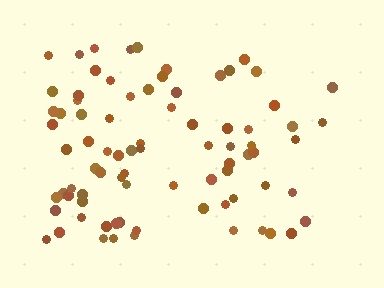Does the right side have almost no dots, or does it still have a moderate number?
Still a moderate number, just noticeably fewer than the left.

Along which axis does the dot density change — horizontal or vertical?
Horizontal.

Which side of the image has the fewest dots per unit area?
The right.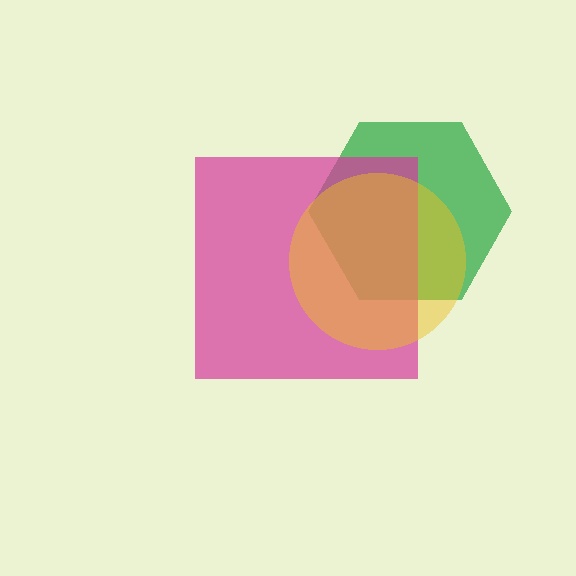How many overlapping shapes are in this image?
There are 3 overlapping shapes in the image.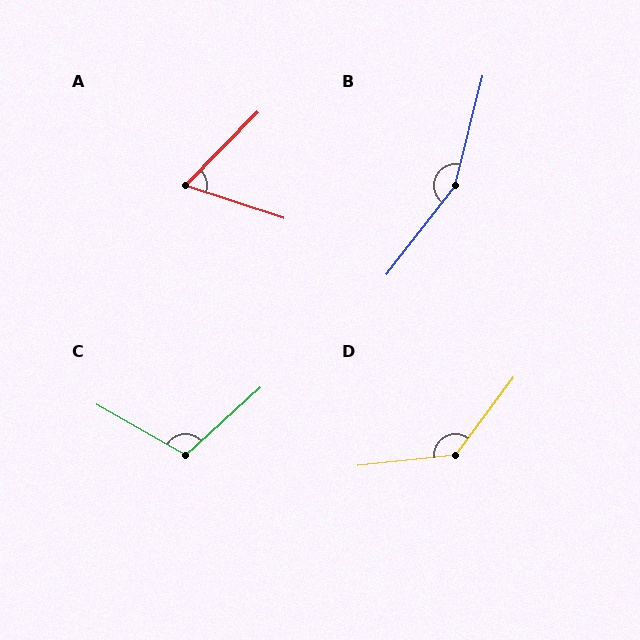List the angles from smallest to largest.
A (64°), C (108°), D (133°), B (156°).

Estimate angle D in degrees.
Approximately 133 degrees.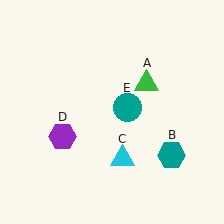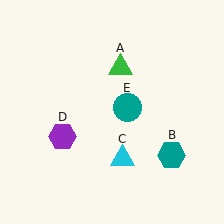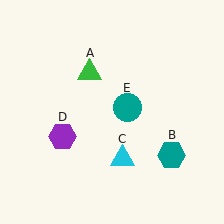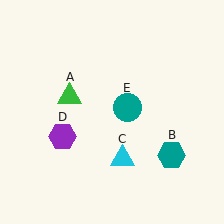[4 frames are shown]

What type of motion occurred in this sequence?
The green triangle (object A) rotated counterclockwise around the center of the scene.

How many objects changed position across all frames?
1 object changed position: green triangle (object A).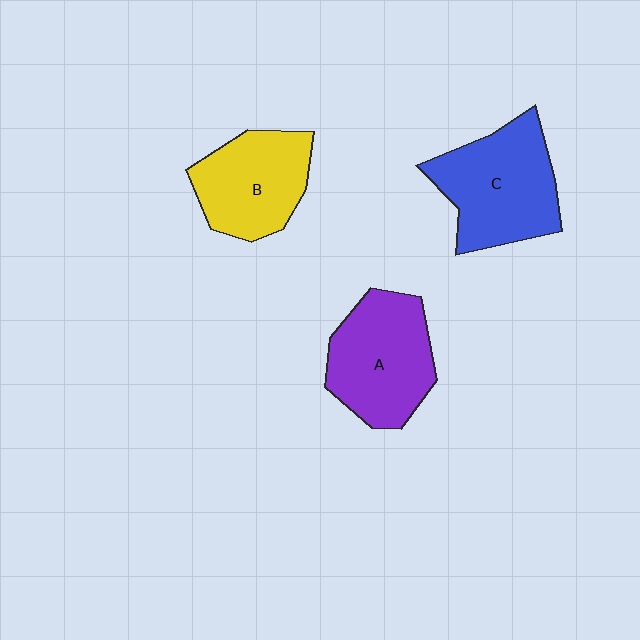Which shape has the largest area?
Shape C (blue).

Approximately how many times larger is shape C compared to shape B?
Approximately 1.2 times.